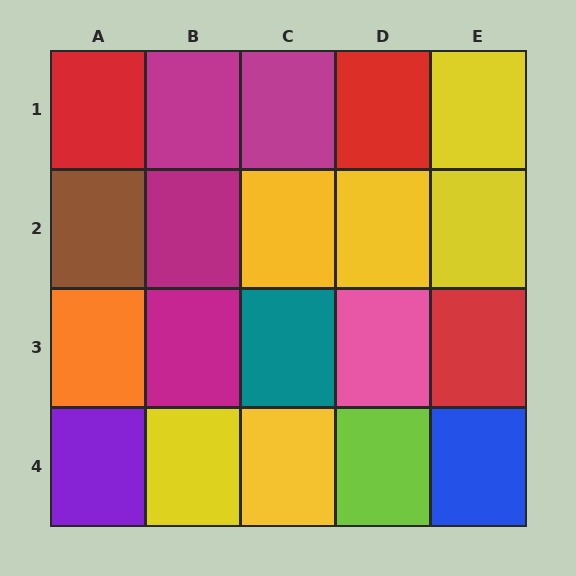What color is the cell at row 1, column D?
Red.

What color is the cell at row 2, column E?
Yellow.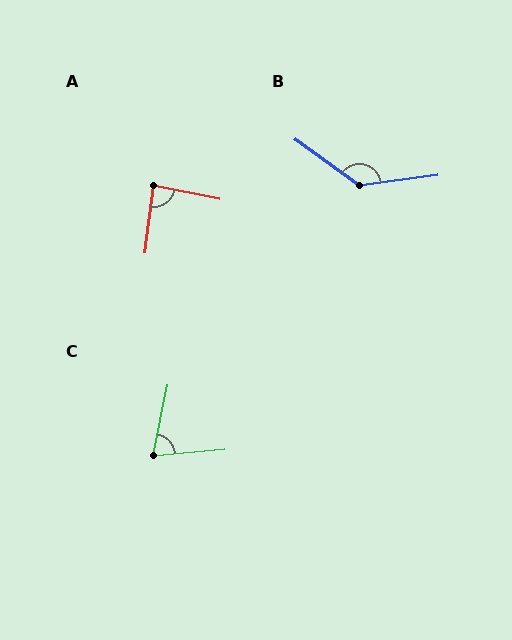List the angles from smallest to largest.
C (73°), A (86°), B (137°).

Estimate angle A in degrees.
Approximately 86 degrees.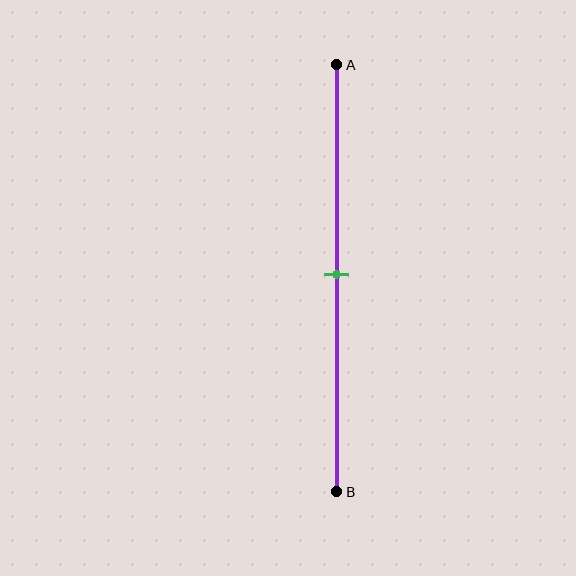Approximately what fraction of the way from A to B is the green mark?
The green mark is approximately 50% of the way from A to B.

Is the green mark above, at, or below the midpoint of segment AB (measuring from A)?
The green mark is approximately at the midpoint of segment AB.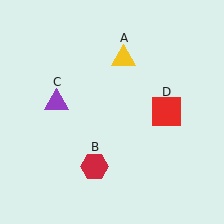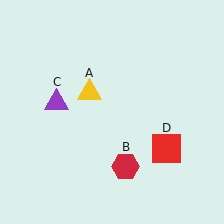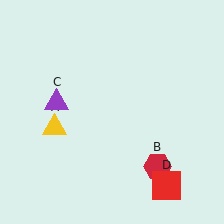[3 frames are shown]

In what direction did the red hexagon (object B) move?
The red hexagon (object B) moved right.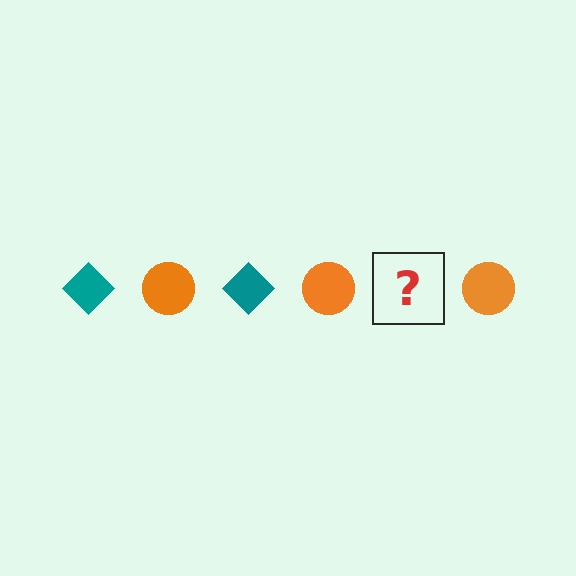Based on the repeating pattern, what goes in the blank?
The blank should be a teal diamond.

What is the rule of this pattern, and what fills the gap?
The rule is that the pattern alternates between teal diamond and orange circle. The gap should be filled with a teal diamond.